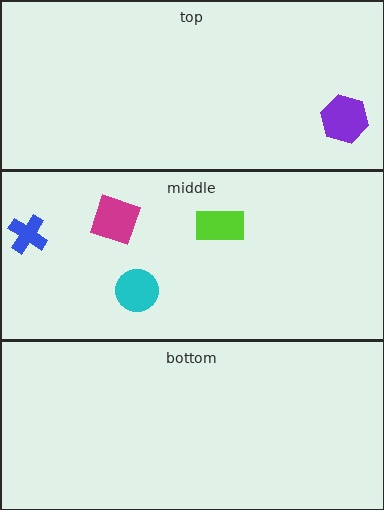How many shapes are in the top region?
1.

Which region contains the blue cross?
The middle region.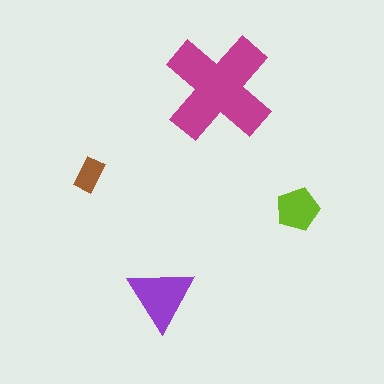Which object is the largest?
The magenta cross.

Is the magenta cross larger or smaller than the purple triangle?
Larger.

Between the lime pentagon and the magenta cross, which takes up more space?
The magenta cross.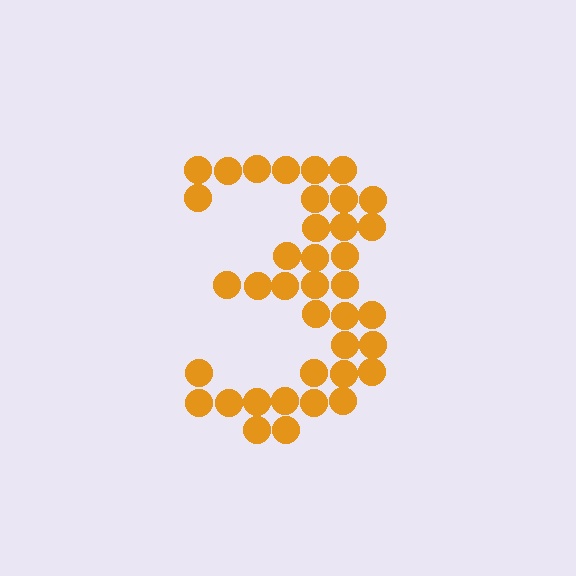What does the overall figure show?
The overall figure shows the digit 3.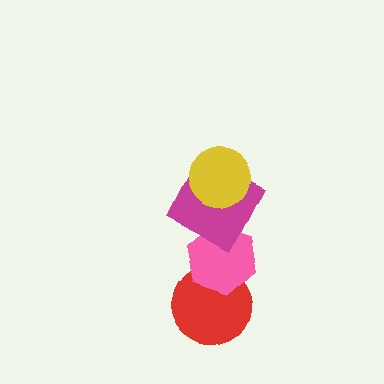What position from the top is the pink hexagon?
The pink hexagon is 3rd from the top.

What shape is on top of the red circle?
The pink hexagon is on top of the red circle.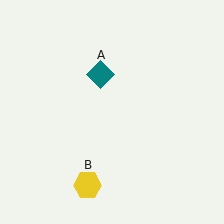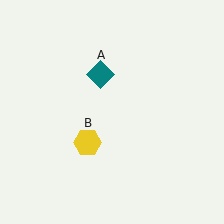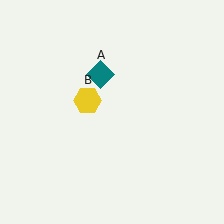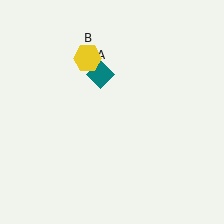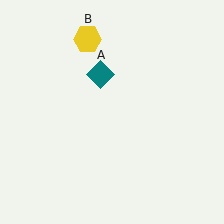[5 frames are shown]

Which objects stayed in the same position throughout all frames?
Teal diamond (object A) remained stationary.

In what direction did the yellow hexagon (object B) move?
The yellow hexagon (object B) moved up.